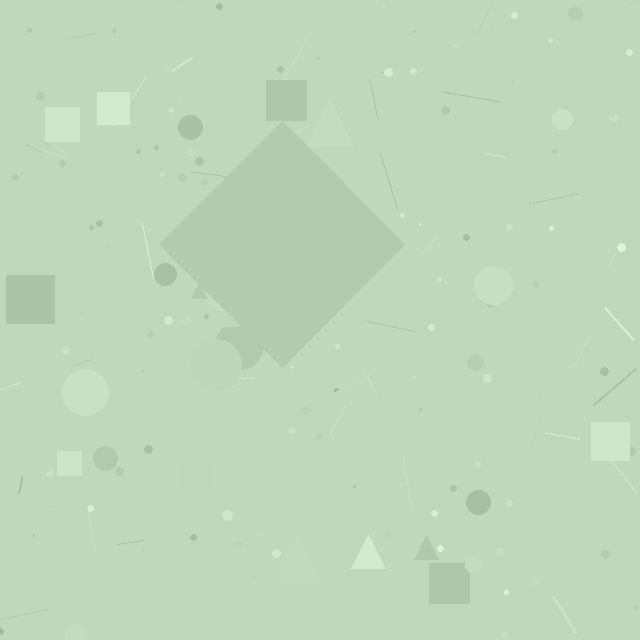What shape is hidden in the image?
A diamond is hidden in the image.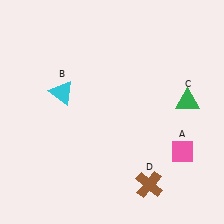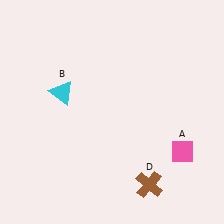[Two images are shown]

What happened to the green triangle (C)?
The green triangle (C) was removed in Image 2. It was in the top-right area of Image 1.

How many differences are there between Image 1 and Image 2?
There is 1 difference between the two images.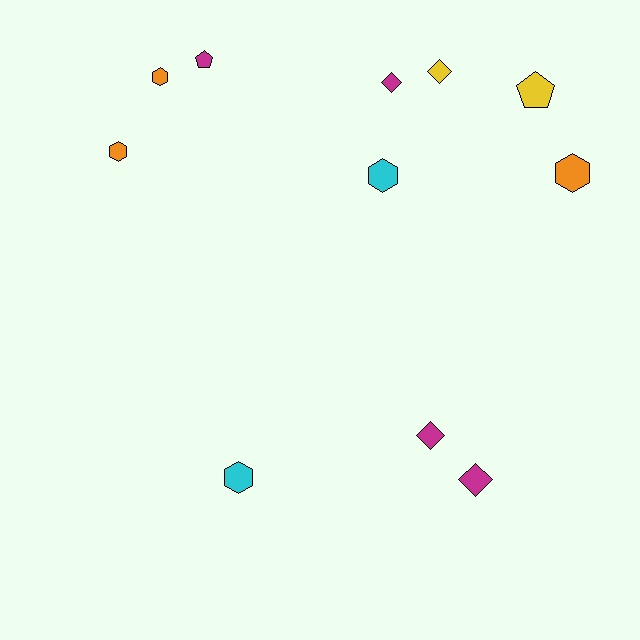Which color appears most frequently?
Magenta, with 4 objects.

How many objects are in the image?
There are 11 objects.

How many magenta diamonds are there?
There are 3 magenta diamonds.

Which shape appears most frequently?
Hexagon, with 5 objects.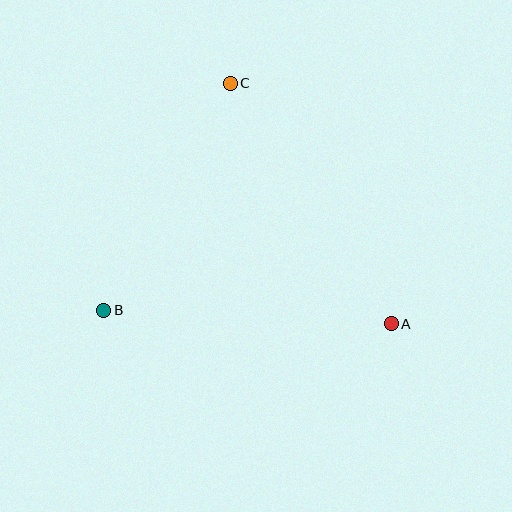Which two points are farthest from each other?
Points A and C are farthest from each other.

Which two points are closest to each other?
Points B and C are closest to each other.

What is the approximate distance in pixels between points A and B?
The distance between A and B is approximately 288 pixels.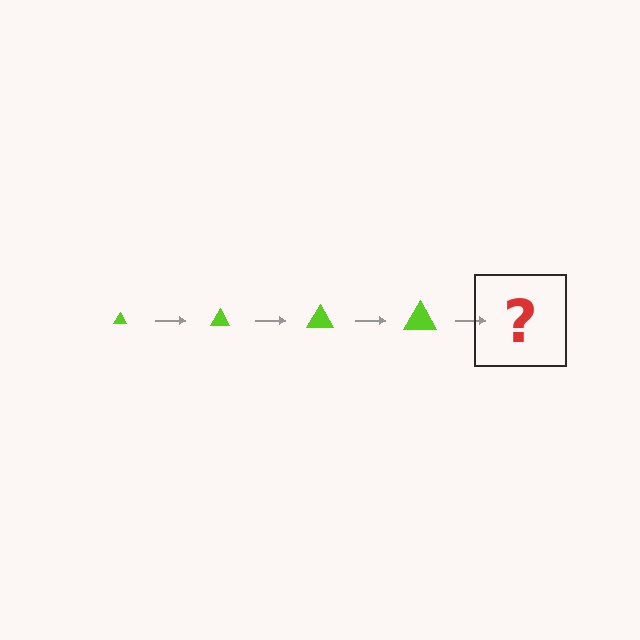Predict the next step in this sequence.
The next step is a lime triangle, larger than the previous one.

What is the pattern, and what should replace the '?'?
The pattern is that the triangle gets progressively larger each step. The '?' should be a lime triangle, larger than the previous one.